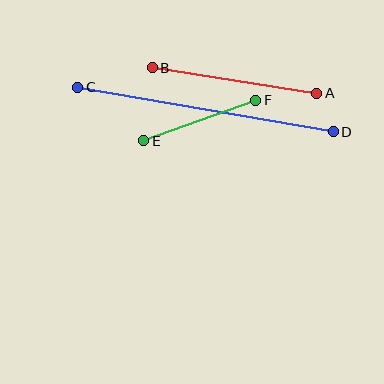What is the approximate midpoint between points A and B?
The midpoint is at approximately (235, 80) pixels.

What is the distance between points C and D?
The distance is approximately 259 pixels.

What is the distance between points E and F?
The distance is approximately 119 pixels.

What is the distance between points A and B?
The distance is approximately 167 pixels.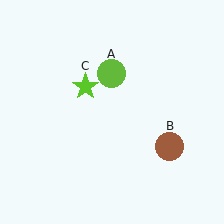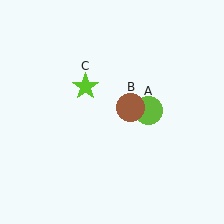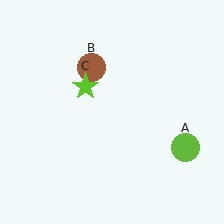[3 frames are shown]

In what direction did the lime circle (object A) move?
The lime circle (object A) moved down and to the right.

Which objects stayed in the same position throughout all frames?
Lime star (object C) remained stationary.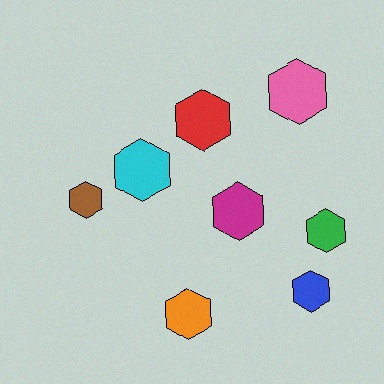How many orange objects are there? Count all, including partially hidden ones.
There is 1 orange object.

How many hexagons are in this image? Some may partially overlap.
There are 8 hexagons.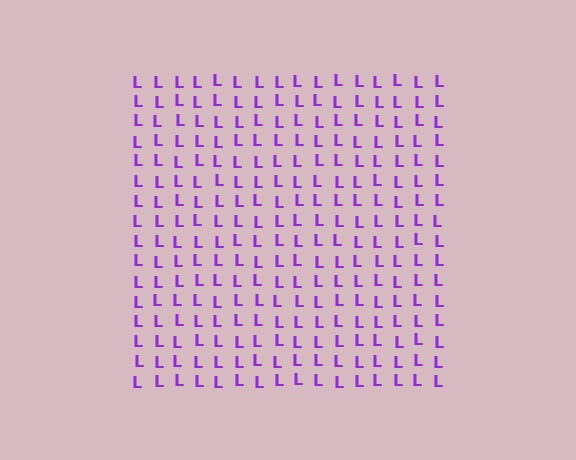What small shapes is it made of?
It is made of small letter L's.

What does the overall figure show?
The overall figure shows a square.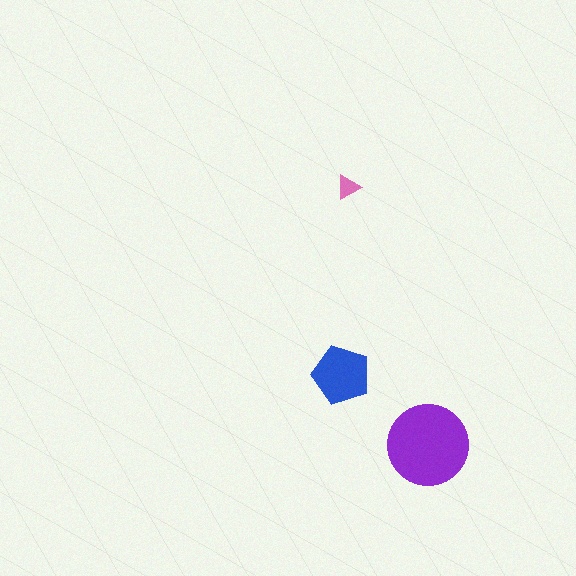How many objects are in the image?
There are 3 objects in the image.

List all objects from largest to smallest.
The purple circle, the blue pentagon, the pink triangle.